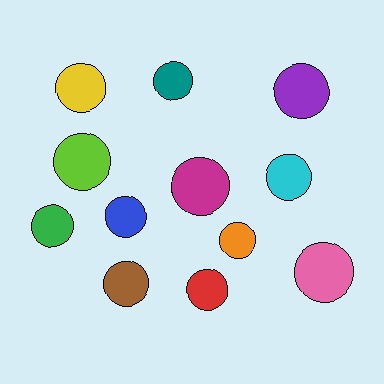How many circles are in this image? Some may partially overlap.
There are 12 circles.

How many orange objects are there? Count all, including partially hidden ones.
There is 1 orange object.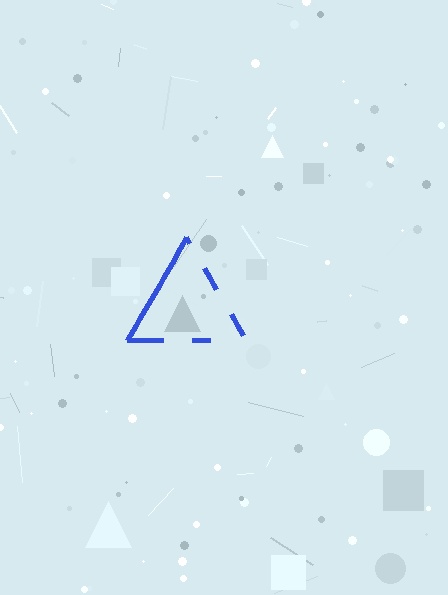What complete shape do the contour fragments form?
The contour fragments form a triangle.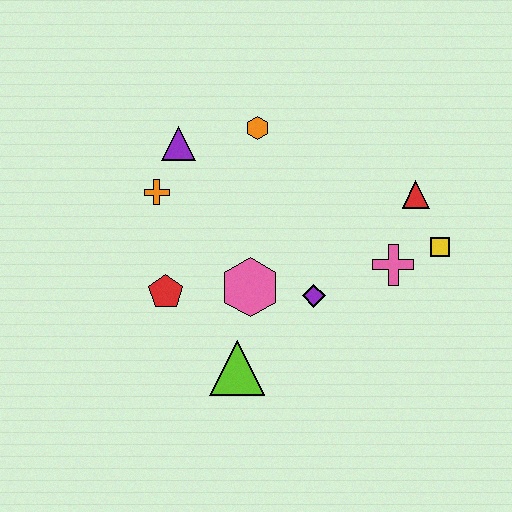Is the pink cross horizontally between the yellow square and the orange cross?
Yes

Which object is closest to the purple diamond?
The pink hexagon is closest to the purple diamond.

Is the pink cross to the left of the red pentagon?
No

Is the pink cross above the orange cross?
No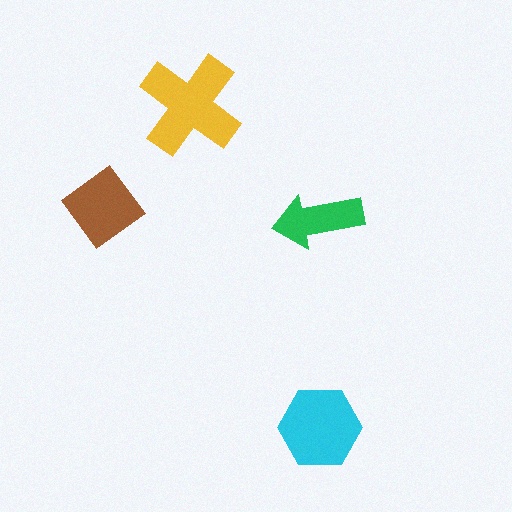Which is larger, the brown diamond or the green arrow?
The brown diamond.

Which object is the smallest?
The green arrow.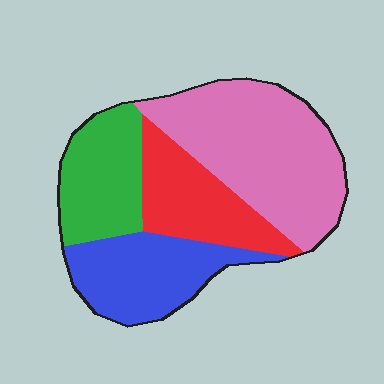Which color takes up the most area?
Pink, at roughly 40%.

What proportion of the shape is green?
Green covers 19% of the shape.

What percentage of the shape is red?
Red covers 19% of the shape.